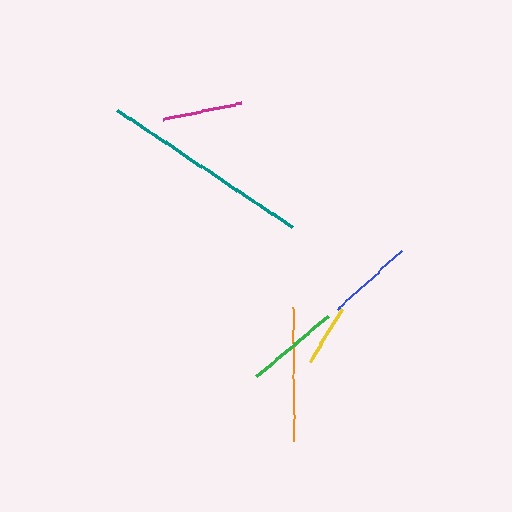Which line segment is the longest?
The teal line is the longest at approximately 210 pixels.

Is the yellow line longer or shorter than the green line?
The green line is longer than the yellow line.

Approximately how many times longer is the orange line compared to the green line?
The orange line is approximately 1.4 times the length of the green line.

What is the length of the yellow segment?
The yellow segment is approximately 62 pixels long.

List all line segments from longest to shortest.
From longest to shortest: teal, orange, green, blue, magenta, yellow.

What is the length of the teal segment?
The teal segment is approximately 210 pixels long.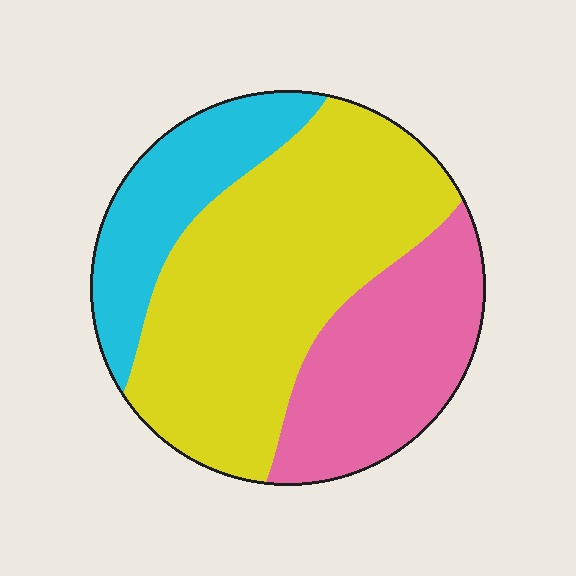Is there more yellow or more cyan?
Yellow.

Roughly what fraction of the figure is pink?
Pink covers about 30% of the figure.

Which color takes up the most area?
Yellow, at roughly 55%.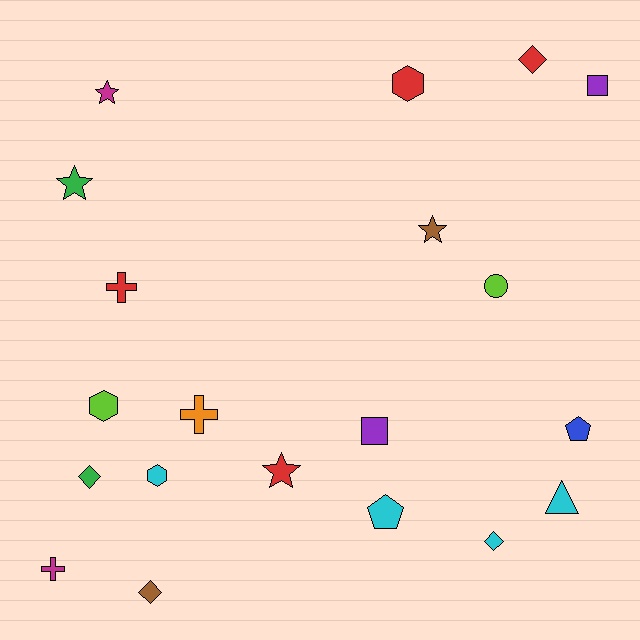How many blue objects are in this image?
There is 1 blue object.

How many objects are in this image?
There are 20 objects.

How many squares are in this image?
There are 2 squares.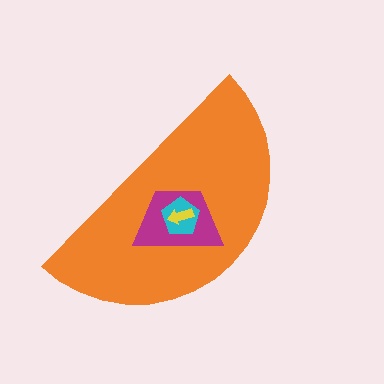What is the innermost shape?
The yellow arrow.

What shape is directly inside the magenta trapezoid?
The cyan pentagon.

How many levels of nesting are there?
4.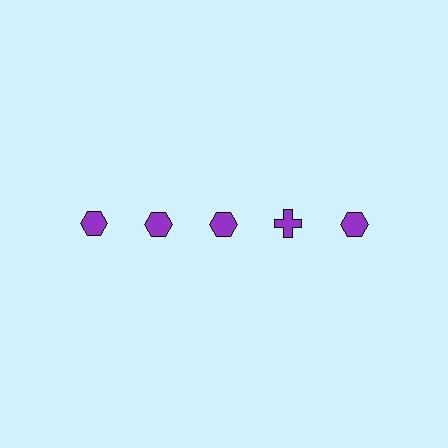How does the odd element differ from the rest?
It has a different shape: cross instead of hexagon.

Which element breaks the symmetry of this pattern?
The purple cross in the top row, second from right column breaks the symmetry. All other shapes are purple hexagons.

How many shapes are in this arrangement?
There are 5 shapes arranged in a grid pattern.